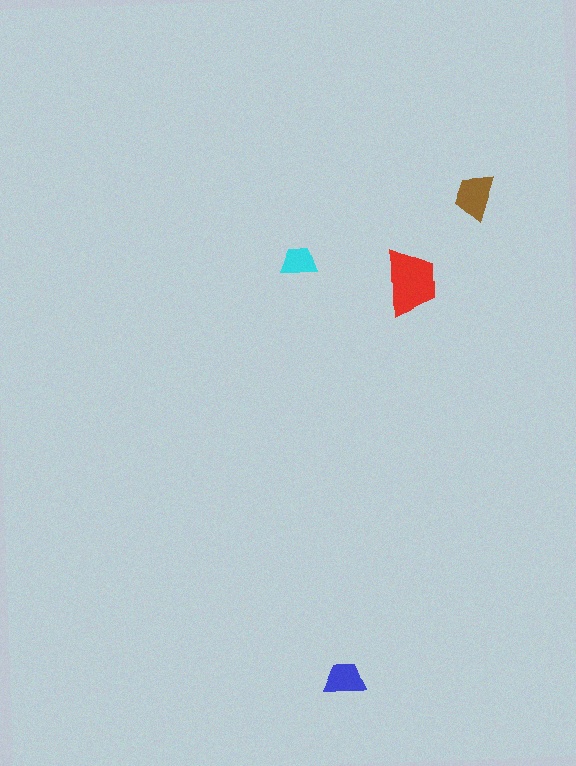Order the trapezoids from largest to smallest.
the red one, the brown one, the blue one, the cyan one.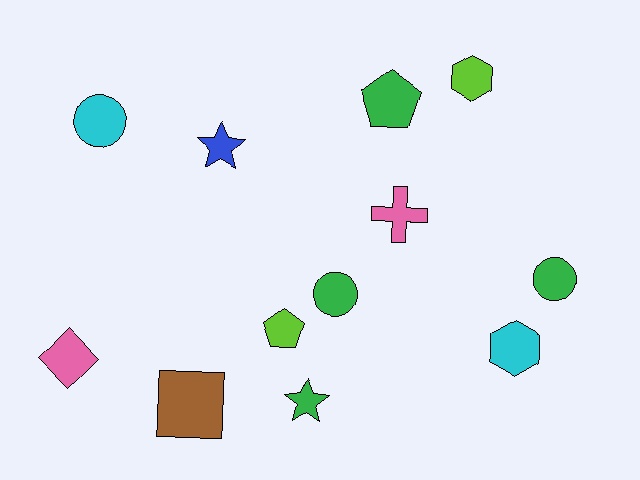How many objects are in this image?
There are 12 objects.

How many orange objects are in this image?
There are no orange objects.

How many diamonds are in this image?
There is 1 diamond.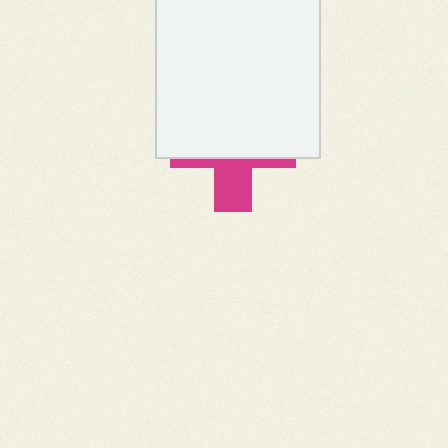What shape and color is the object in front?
The object in front is a white square.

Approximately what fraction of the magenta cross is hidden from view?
Roughly 67% of the magenta cross is hidden behind the white square.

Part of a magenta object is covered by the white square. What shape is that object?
It is a cross.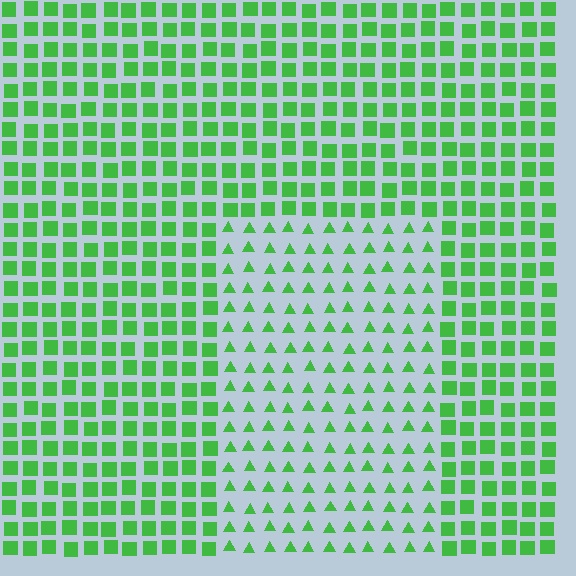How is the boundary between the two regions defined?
The boundary is defined by a change in element shape: triangles inside vs. squares outside. All elements share the same color and spacing.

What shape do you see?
I see a rectangle.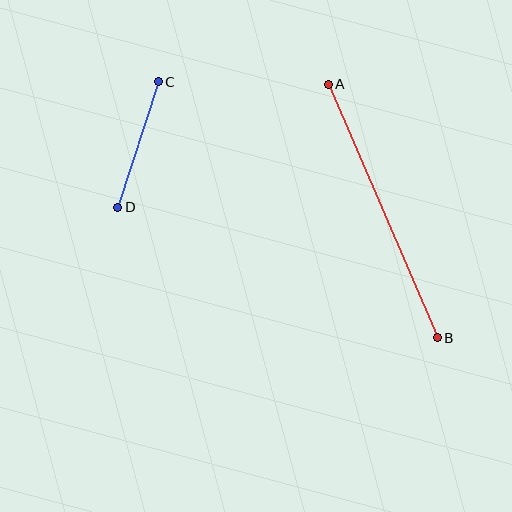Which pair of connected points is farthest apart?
Points A and B are farthest apart.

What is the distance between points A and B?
The distance is approximately 276 pixels.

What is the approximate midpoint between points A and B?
The midpoint is at approximately (383, 211) pixels.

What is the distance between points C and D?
The distance is approximately 132 pixels.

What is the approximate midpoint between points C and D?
The midpoint is at approximately (138, 144) pixels.